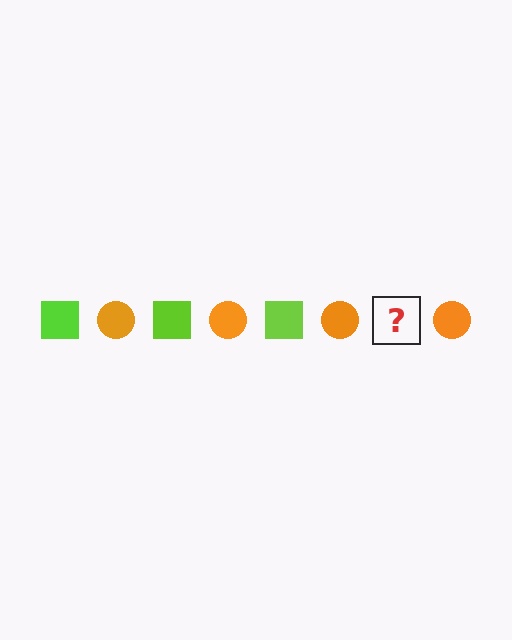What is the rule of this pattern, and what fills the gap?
The rule is that the pattern alternates between lime square and orange circle. The gap should be filled with a lime square.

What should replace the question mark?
The question mark should be replaced with a lime square.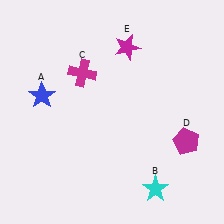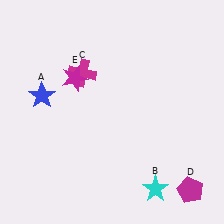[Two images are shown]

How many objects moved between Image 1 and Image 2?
2 objects moved between the two images.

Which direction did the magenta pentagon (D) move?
The magenta pentagon (D) moved down.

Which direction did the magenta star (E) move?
The magenta star (E) moved left.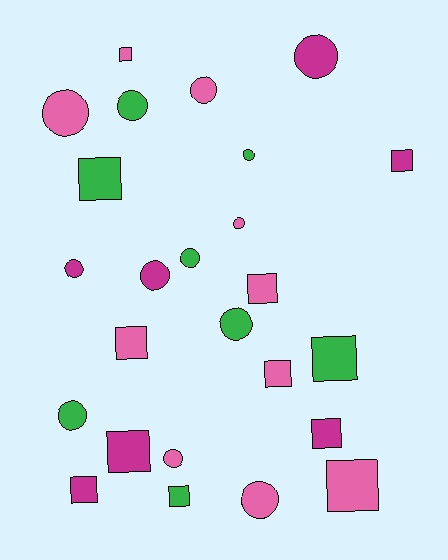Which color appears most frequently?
Pink, with 10 objects.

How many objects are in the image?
There are 25 objects.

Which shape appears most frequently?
Circle, with 13 objects.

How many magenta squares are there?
There are 4 magenta squares.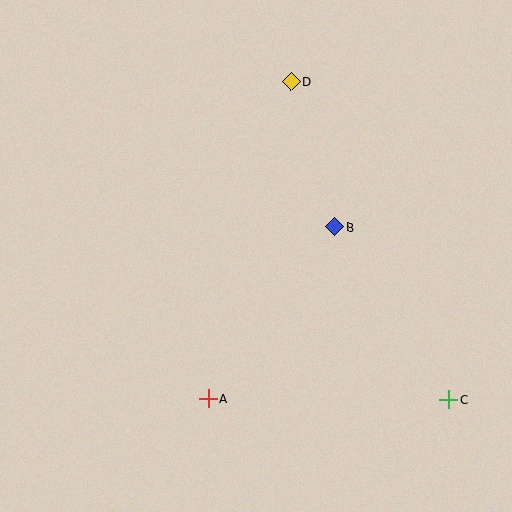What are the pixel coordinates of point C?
Point C is at (449, 400).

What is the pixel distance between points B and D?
The distance between B and D is 152 pixels.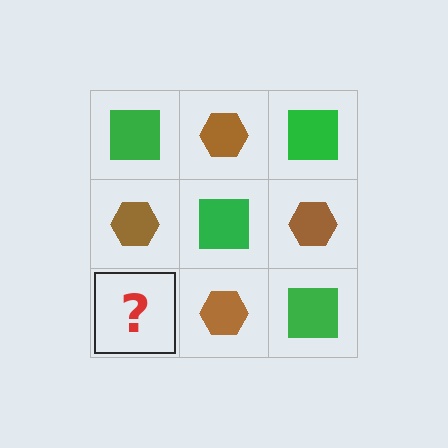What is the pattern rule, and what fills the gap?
The rule is that it alternates green square and brown hexagon in a checkerboard pattern. The gap should be filled with a green square.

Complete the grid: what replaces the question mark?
The question mark should be replaced with a green square.